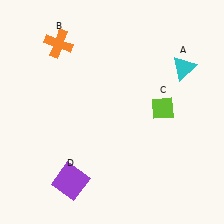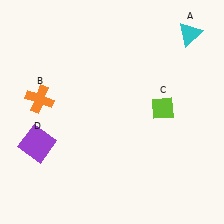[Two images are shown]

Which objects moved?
The objects that moved are: the cyan triangle (A), the orange cross (B), the purple square (D).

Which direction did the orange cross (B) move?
The orange cross (B) moved down.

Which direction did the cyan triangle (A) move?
The cyan triangle (A) moved up.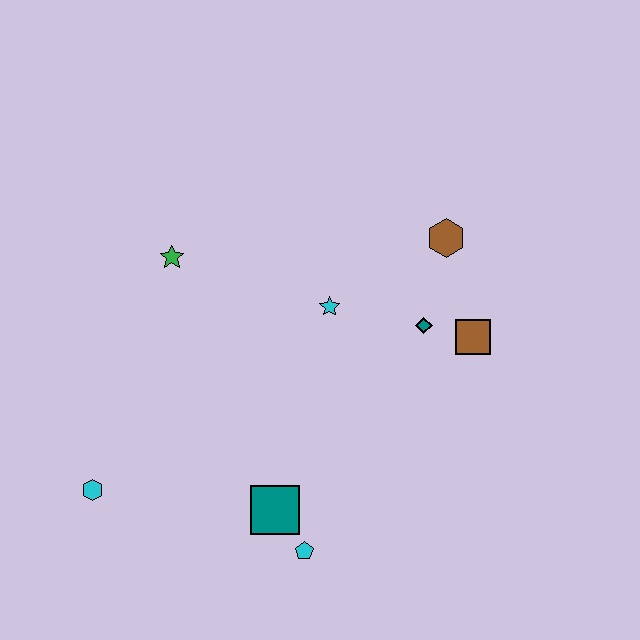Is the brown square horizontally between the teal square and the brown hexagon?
No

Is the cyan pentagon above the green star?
No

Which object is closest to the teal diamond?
The brown square is closest to the teal diamond.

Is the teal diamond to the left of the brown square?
Yes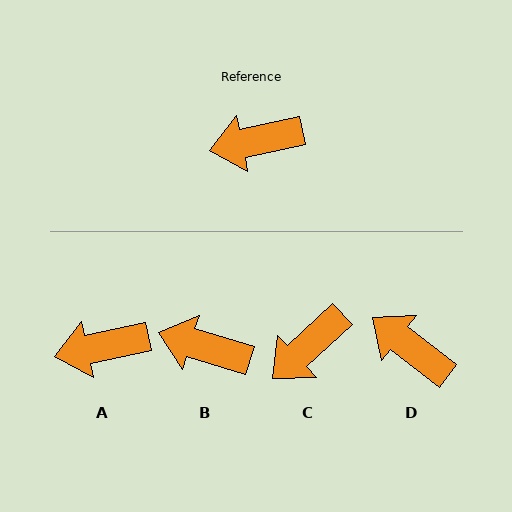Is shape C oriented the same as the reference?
No, it is off by about 31 degrees.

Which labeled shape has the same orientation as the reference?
A.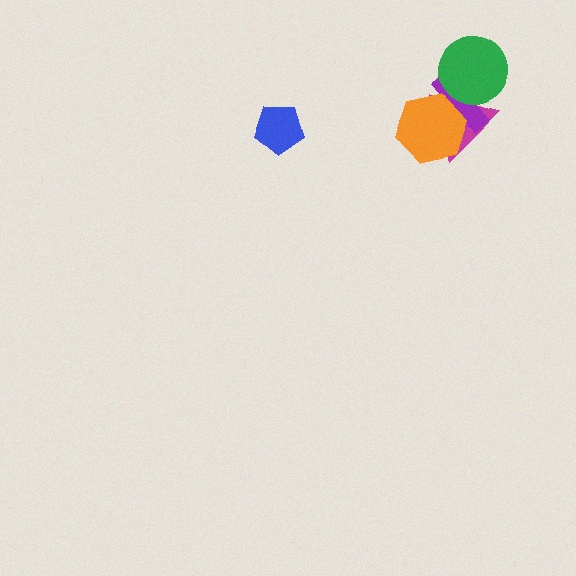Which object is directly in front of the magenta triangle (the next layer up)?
The purple cross is directly in front of the magenta triangle.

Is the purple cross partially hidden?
Yes, it is partially covered by another shape.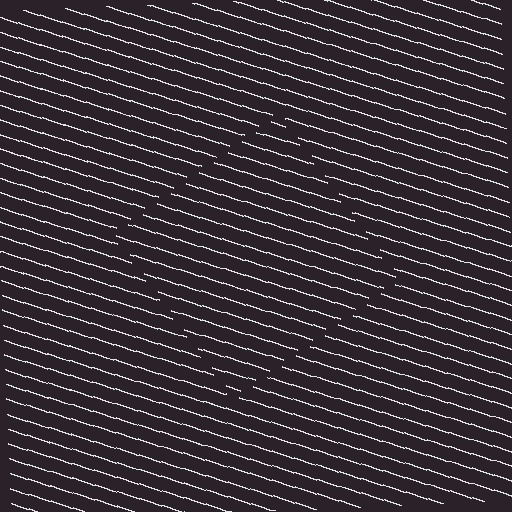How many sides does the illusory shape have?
4 sides — the line-ends trace a square.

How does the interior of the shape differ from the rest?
The interior of the shape contains the same grating, shifted by half a period — the contour is defined by the phase discontinuity where line-ends from the inner and outer gratings abut.